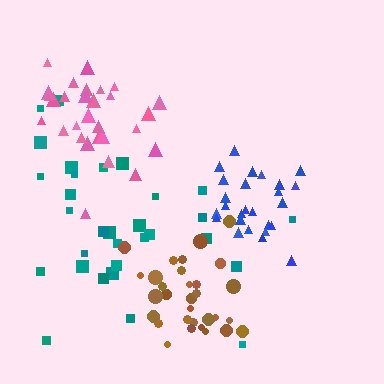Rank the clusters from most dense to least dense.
brown, blue, pink, teal.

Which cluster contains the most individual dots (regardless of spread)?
Teal (31).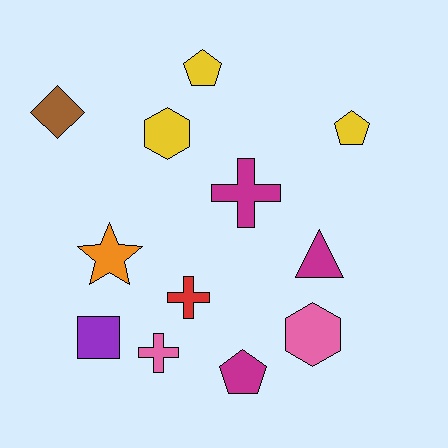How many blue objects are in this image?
There are no blue objects.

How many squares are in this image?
There is 1 square.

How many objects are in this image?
There are 12 objects.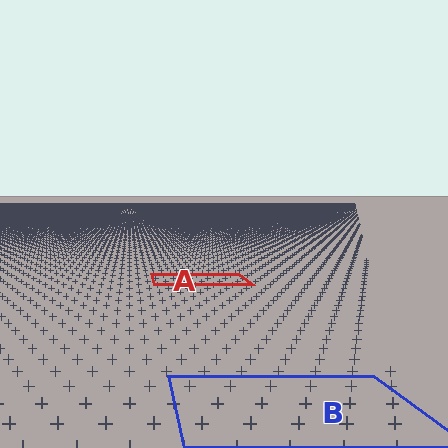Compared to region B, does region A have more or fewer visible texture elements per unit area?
Region A has more texture elements per unit area — they are packed more densely because it is farther away.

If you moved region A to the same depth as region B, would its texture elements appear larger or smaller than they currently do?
They would appear larger. At a closer depth, the same texture elements are projected at a bigger on-screen size.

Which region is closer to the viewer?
Region B is closer. The texture elements there are larger and more spread out.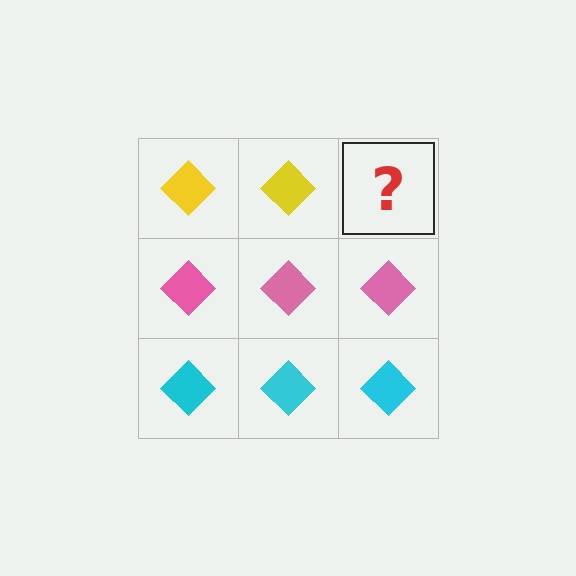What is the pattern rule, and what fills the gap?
The rule is that each row has a consistent color. The gap should be filled with a yellow diamond.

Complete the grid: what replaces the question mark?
The question mark should be replaced with a yellow diamond.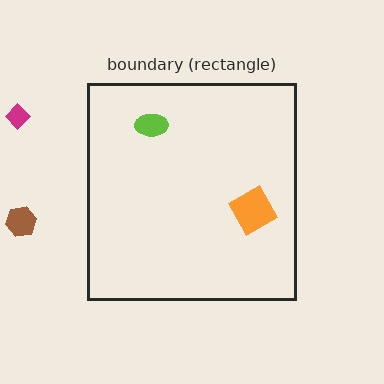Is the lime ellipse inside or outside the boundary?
Inside.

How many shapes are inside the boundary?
2 inside, 2 outside.